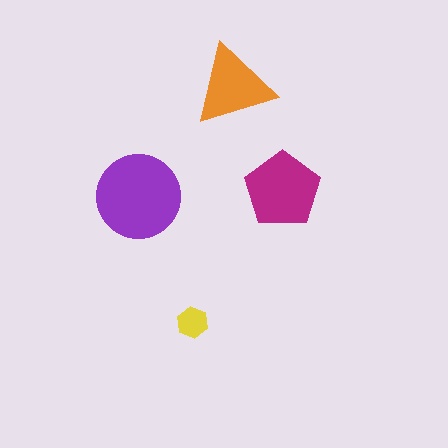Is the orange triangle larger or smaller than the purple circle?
Smaller.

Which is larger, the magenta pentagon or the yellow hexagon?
The magenta pentagon.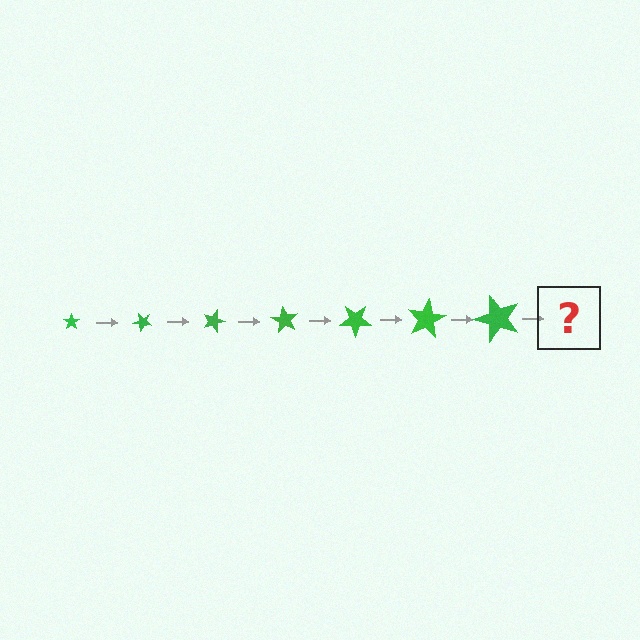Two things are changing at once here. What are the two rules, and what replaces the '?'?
The two rules are that the star grows larger each step and it rotates 45 degrees each step. The '?' should be a star, larger than the previous one and rotated 315 degrees from the start.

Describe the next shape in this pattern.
It should be a star, larger than the previous one and rotated 315 degrees from the start.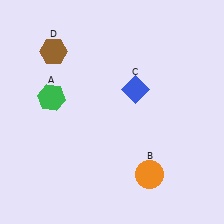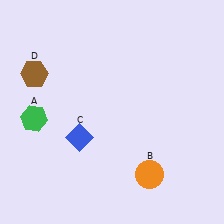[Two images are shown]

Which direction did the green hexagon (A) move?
The green hexagon (A) moved down.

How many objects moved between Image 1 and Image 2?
3 objects moved between the two images.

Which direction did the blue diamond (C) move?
The blue diamond (C) moved left.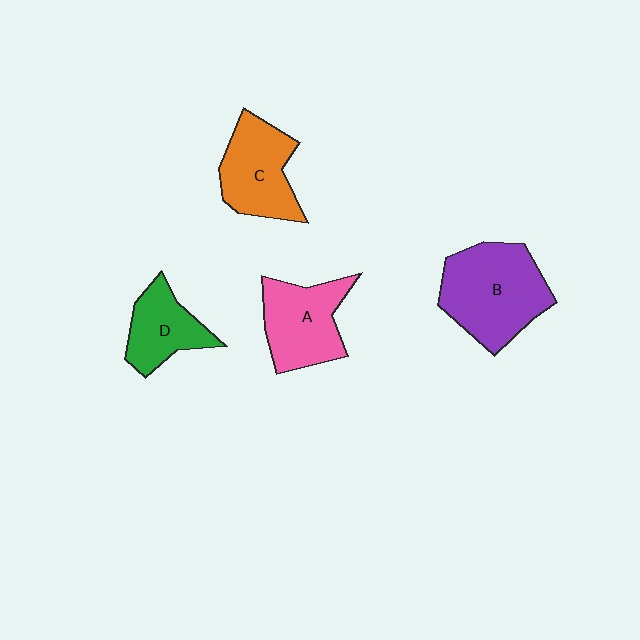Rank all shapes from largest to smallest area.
From largest to smallest: B (purple), A (pink), C (orange), D (green).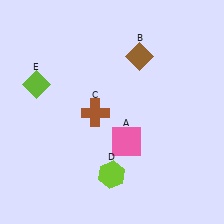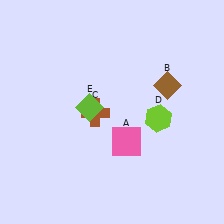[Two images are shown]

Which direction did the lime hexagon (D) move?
The lime hexagon (D) moved up.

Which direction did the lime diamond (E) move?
The lime diamond (E) moved right.